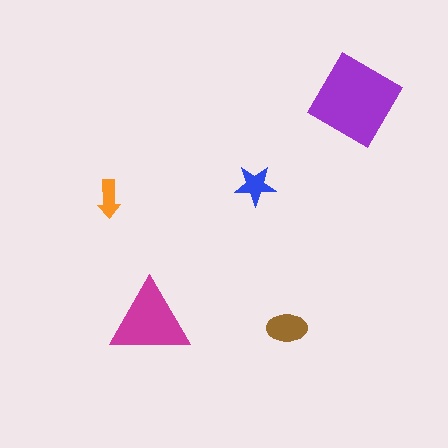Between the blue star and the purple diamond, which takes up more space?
The purple diamond.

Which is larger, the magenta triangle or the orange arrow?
The magenta triangle.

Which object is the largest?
The purple diamond.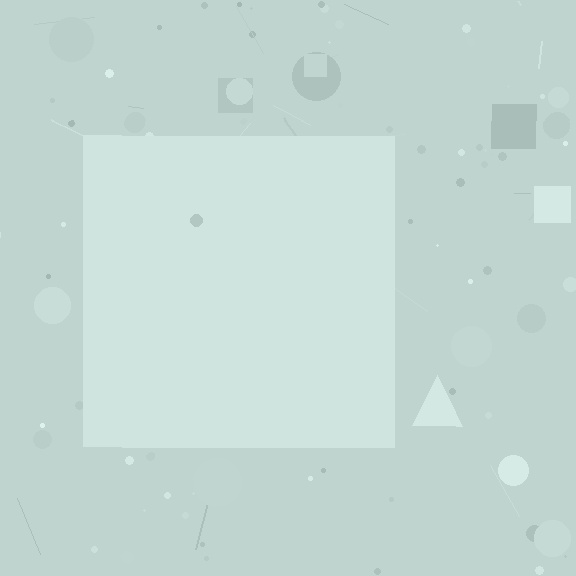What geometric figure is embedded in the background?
A square is embedded in the background.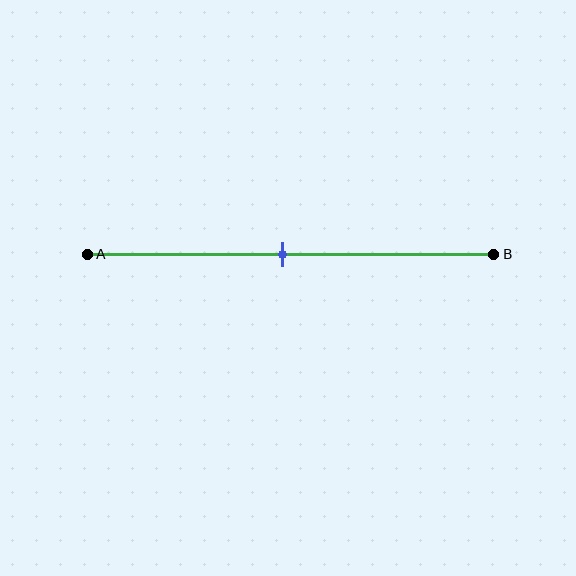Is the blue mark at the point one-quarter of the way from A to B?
No, the mark is at about 50% from A, not at the 25% one-quarter point.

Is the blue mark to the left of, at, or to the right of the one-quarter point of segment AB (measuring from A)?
The blue mark is to the right of the one-quarter point of segment AB.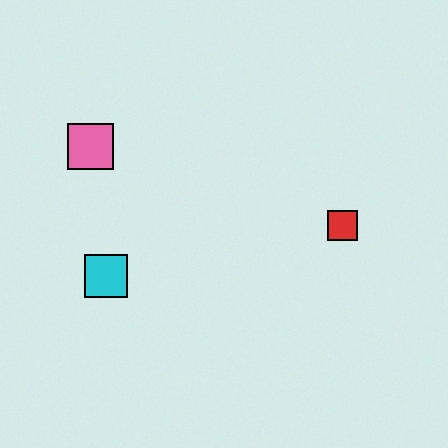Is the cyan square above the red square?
No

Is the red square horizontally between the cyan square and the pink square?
No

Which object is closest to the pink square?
The cyan square is closest to the pink square.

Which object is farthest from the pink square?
The red square is farthest from the pink square.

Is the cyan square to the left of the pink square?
No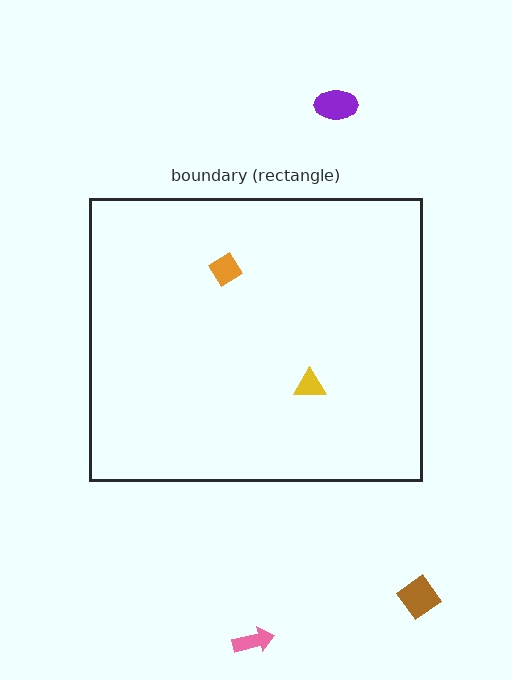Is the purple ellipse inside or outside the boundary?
Outside.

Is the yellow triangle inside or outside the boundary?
Inside.